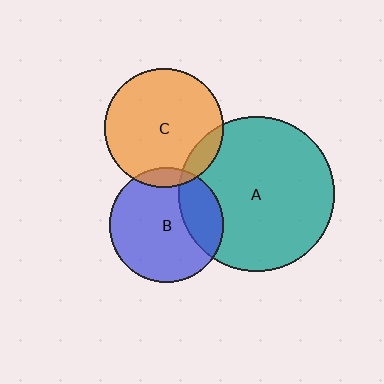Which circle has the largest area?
Circle A (teal).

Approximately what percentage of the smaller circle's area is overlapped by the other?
Approximately 10%.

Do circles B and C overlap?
Yes.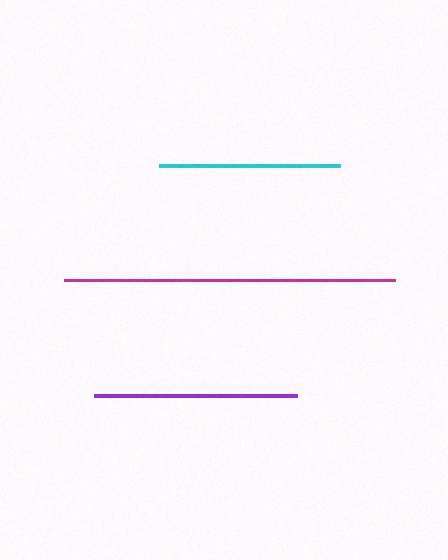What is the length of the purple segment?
The purple segment is approximately 203 pixels long.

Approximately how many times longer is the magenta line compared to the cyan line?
The magenta line is approximately 1.8 times the length of the cyan line.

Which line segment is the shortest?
The cyan line is the shortest at approximately 182 pixels.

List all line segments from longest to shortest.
From longest to shortest: magenta, purple, cyan.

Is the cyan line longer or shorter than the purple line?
The purple line is longer than the cyan line.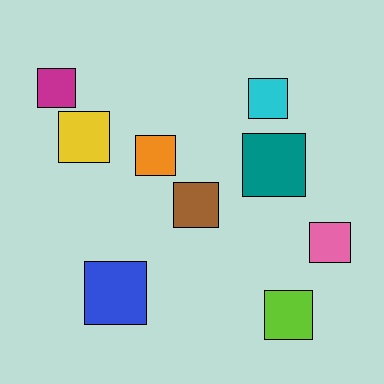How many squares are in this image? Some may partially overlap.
There are 9 squares.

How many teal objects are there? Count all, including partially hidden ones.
There is 1 teal object.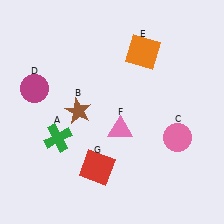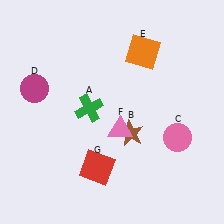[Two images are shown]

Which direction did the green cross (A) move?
The green cross (A) moved right.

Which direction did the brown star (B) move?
The brown star (B) moved right.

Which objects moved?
The objects that moved are: the green cross (A), the brown star (B).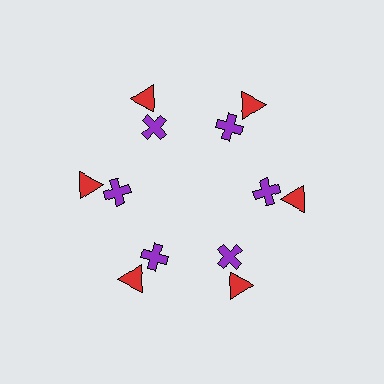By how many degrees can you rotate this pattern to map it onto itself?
The pattern maps onto itself every 60 degrees of rotation.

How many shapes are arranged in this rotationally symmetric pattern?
There are 12 shapes, arranged in 6 groups of 2.